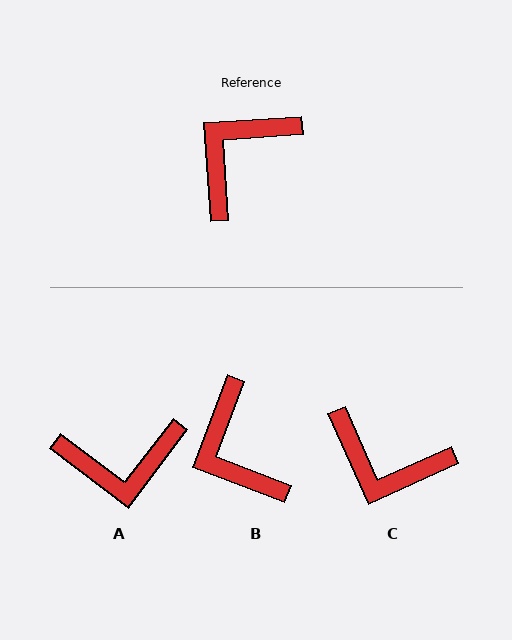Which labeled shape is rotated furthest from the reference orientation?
A, about 139 degrees away.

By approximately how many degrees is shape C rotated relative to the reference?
Approximately 110 degrees counter-clockwise.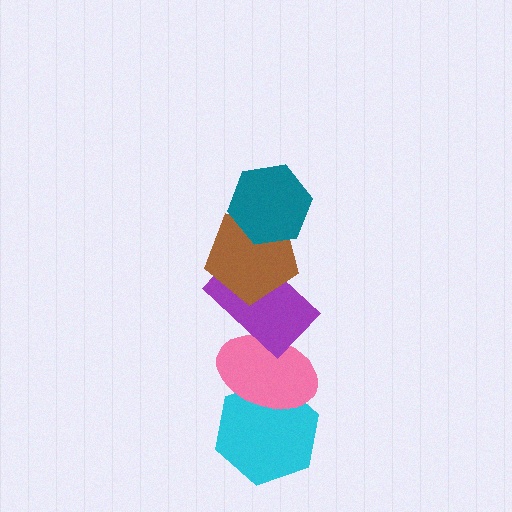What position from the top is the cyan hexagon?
The cyan hexagon is 5th from the top.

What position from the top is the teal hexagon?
The teal hexagon is 1st from the top.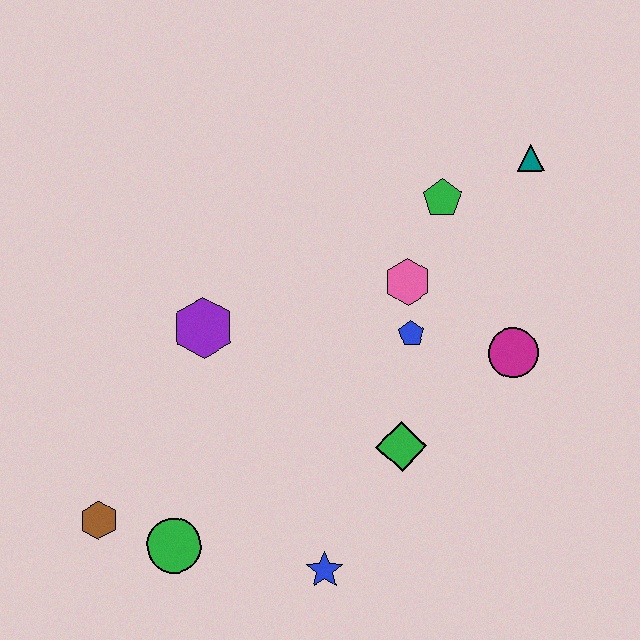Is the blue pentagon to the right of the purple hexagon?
Yes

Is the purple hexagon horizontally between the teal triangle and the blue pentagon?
No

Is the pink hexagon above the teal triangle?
No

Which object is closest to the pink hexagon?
The blue pentagon is closest to the pink hexagon.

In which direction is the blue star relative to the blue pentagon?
The blue star is below the blue pentagon.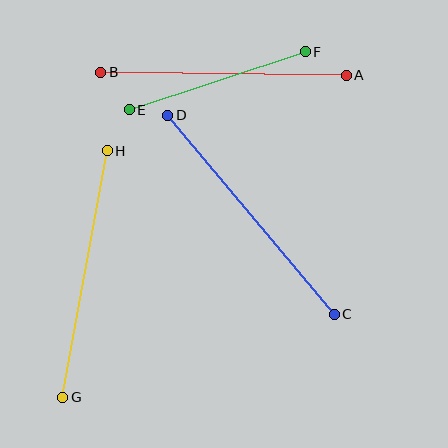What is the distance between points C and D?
The distance is approximately 259 pixels.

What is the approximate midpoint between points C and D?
The midpoint is at approximately (251, 215) pixels.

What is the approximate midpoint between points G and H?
The midpoint is at approximately (85, 274) pixels.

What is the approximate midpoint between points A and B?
The midpoint is at approximately (224, 74) pixels.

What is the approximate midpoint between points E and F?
The midpoint is at approximately (217, 81) pixels.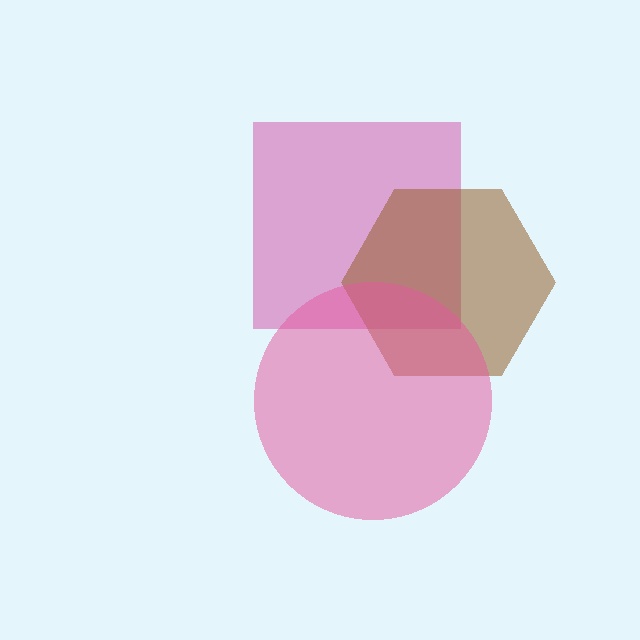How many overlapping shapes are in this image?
There are 3 overlapping shapes in the image.